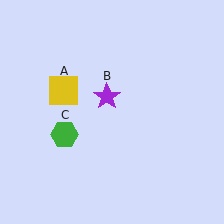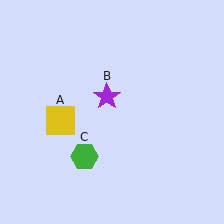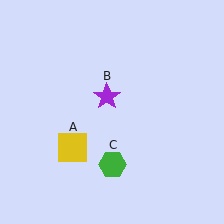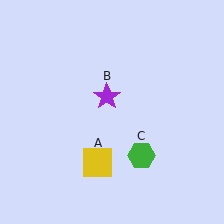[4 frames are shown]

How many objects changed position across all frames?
2 objects changed position: yellow square (object A), green hexagon (object C).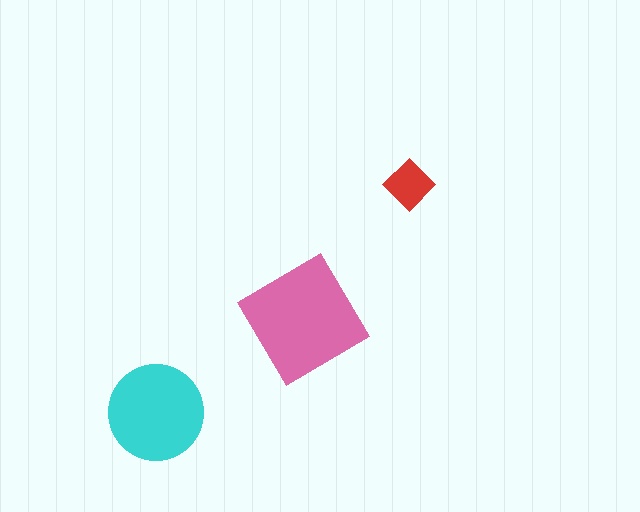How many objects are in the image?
There are 3 objects in the image.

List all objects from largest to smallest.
The pink diamond, the cyan circle, the red diamond.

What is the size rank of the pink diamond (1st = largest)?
1st.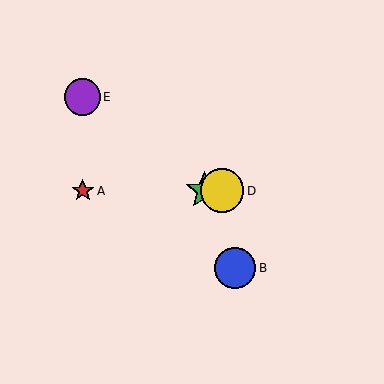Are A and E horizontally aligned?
No, A is at y≈191 and E is at y≈97.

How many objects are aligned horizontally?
3 objects (A, C, D) are aligned horizontally.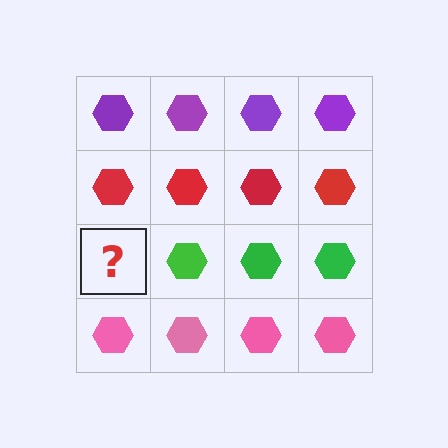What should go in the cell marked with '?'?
The missing cell should contain a green hexagon.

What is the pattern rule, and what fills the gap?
The rule is that each row has a consistent color. The gap should be filled with a green hexagon.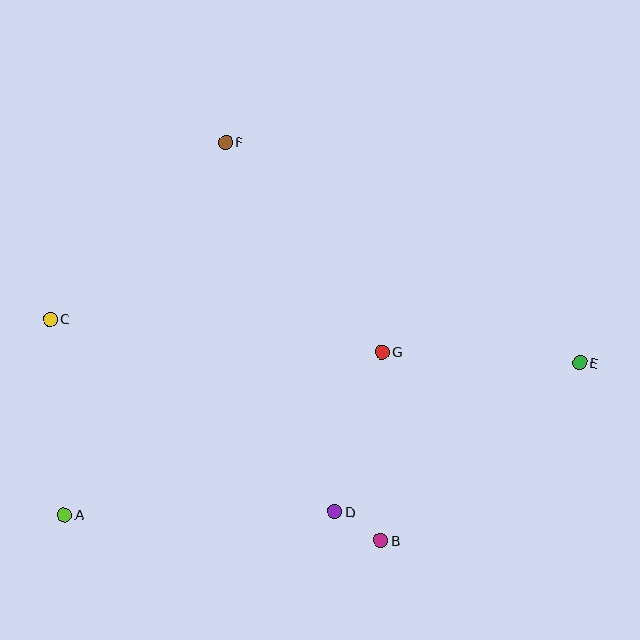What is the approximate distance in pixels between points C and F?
The distance between C and F is approximately 249 pixels.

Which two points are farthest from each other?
Points A and E are farthest from each other.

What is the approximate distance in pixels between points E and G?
The distance between E and G is approximately 198 pixels.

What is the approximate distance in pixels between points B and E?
The distance between B and E is approximately 267 pixels.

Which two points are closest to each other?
Points B and D are closest to each other.